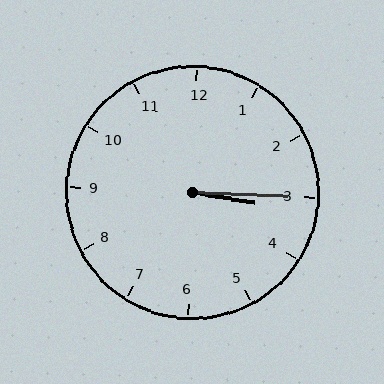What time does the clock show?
3:15.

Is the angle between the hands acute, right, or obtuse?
It is acute.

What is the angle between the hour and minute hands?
Approximately 8 degrees.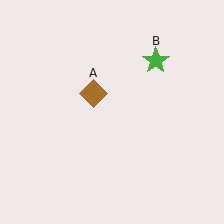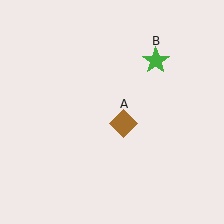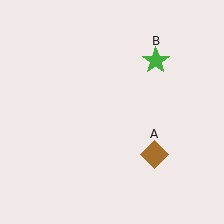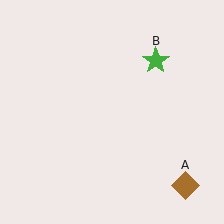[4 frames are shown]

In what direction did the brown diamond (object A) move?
The brown diamond (object A) moved down and to the right.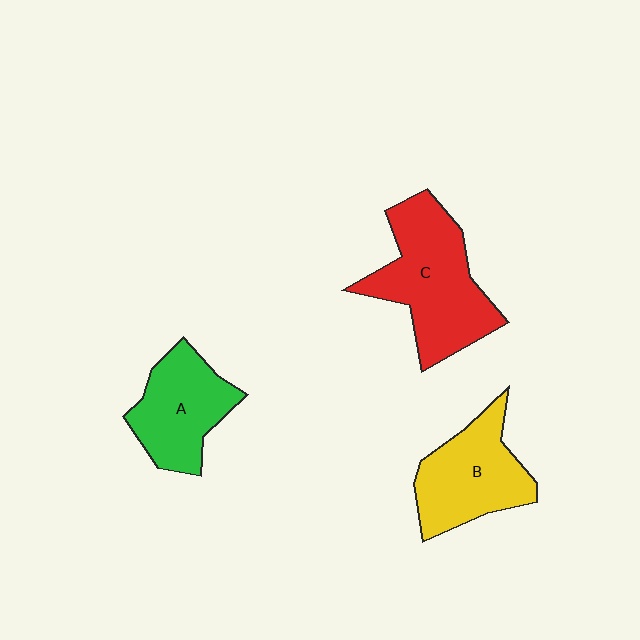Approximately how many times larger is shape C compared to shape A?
Approximately 1.4 times.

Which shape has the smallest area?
Shape A (green).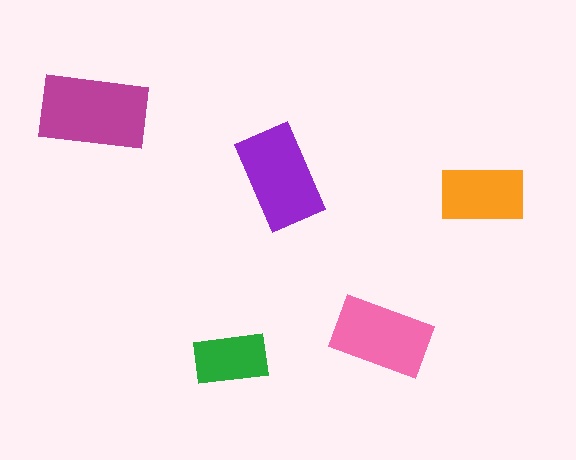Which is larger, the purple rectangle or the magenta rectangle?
The magenta one.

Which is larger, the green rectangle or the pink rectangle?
The pink one.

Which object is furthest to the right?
The orange rectangle is rightmost.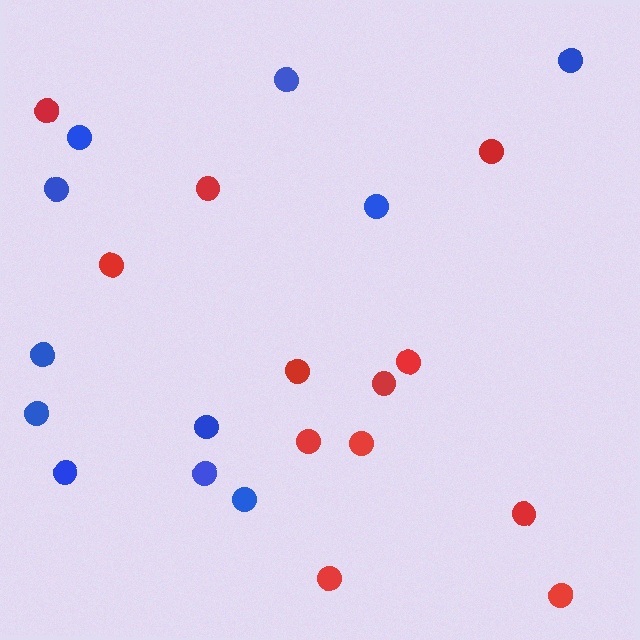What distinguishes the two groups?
There are 2 groups: one group of red circles (12) and one group of blue circles (11).